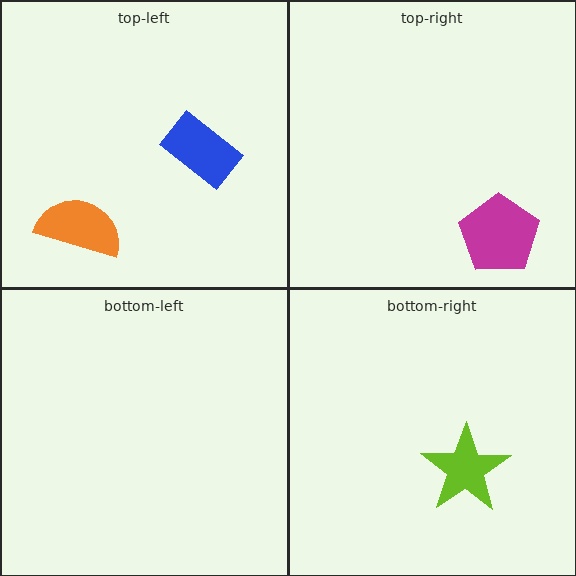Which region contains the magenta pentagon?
The top-right region.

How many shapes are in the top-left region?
2.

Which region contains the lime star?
The bottom-right region.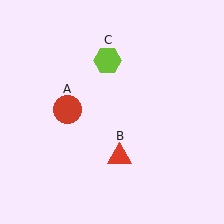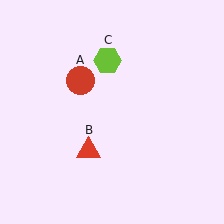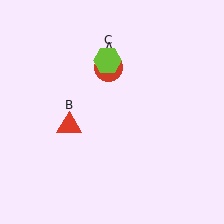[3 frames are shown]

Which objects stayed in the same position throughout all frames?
Lime hexagon (object C) remained stationary.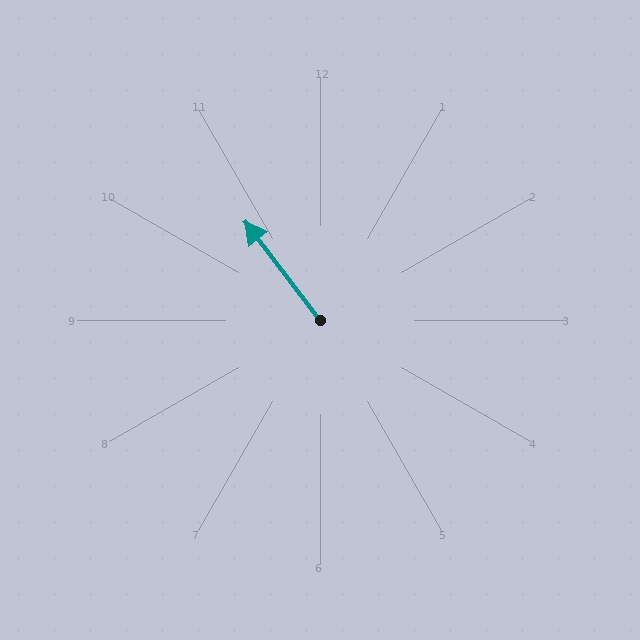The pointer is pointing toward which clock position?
Roughly 11 o'clock.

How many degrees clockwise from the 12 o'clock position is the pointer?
Approximately 323 degrees.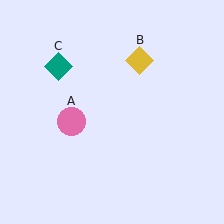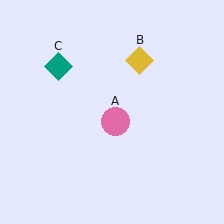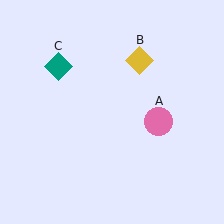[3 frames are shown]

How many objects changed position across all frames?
1 object changed position: pink circle (object A).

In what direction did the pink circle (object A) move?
The pink circle (object A) moved right.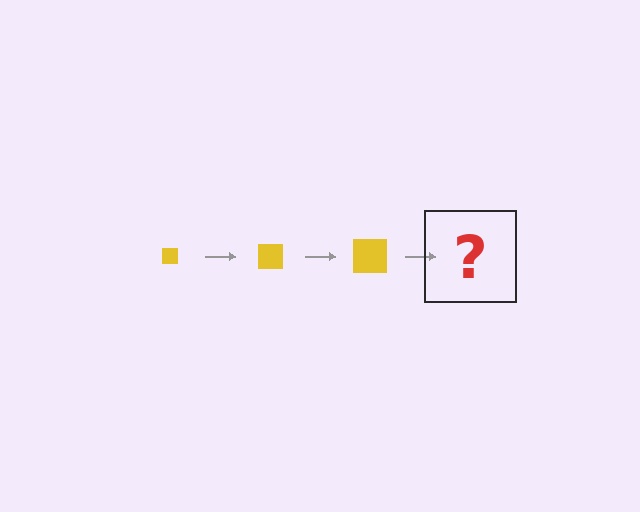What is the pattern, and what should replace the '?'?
The pattern is that the square gets progressively larger each step. The '?' should be a yellow square, larger than the previous one.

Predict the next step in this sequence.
The next step is a yellow square, larger than the previous one.